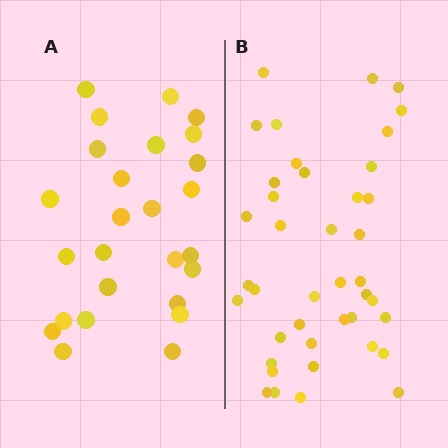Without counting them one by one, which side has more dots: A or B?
Region B (the right region) has more dots.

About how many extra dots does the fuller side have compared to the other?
Region B has approximately 15 more dots than region A.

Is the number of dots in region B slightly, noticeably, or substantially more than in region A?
Region B has substantially more. The ratio is roughly 1.6 to 1.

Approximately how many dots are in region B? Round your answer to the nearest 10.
About 40 dots. (The exact count is 41, which rounds to 40.)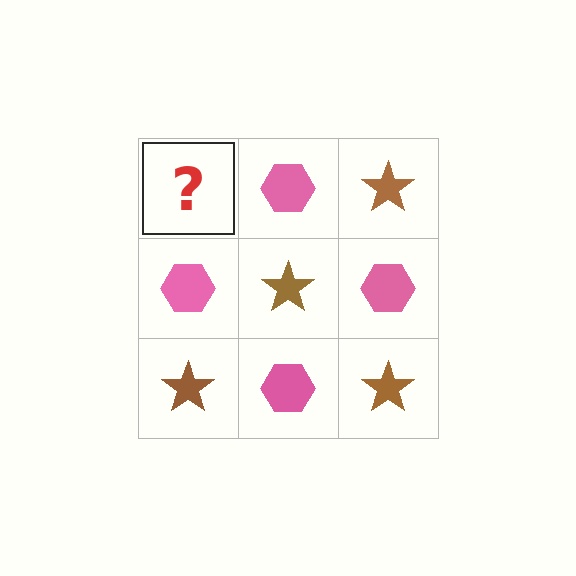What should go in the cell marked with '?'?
The missing cell should contain a brown star.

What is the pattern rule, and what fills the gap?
The rule is that it alternates brown star and pink hexagon in a checkerboard pattern. The gap should be filled with a brown star.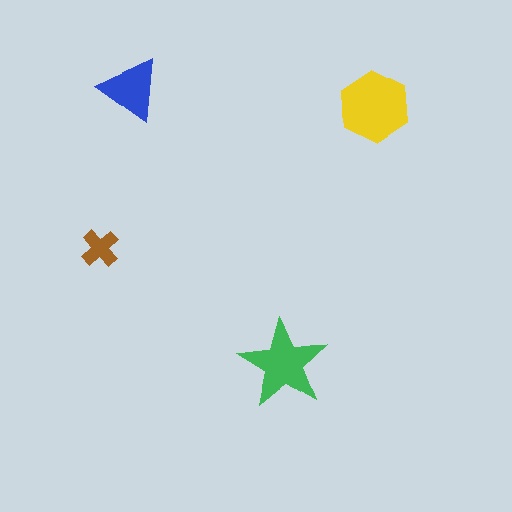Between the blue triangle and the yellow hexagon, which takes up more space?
The yellow hexagon.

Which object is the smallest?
The brown cross.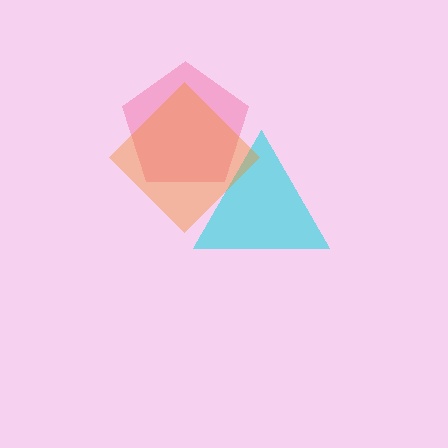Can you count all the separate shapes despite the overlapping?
Yes, there are 3 separate shapes.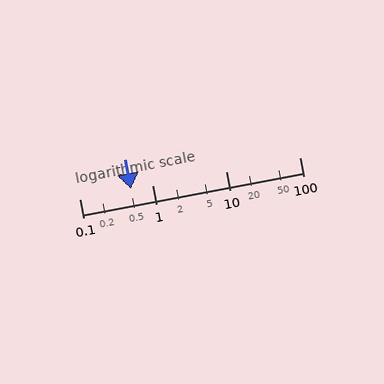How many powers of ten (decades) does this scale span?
The scale spans 3 decades, from 0.1 to 100.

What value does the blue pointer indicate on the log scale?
The pointer indicates approximately 0.5.